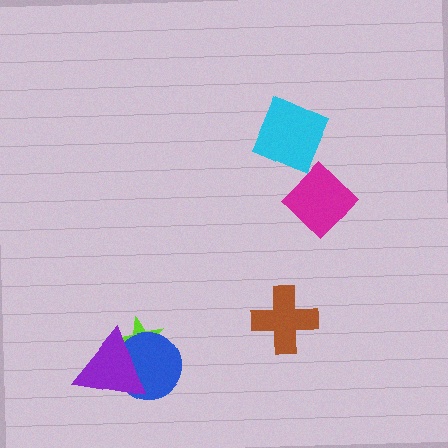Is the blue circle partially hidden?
Yes, it is partially covered by another shape.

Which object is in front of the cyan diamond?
The magenta diamond is in front of the cyan diamond.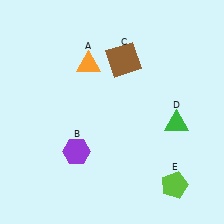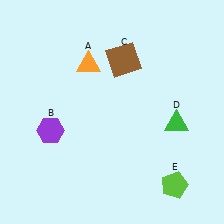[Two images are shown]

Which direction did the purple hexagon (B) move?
The purple hexagon (B) moved left.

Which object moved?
The purple hexagon (B) moved left.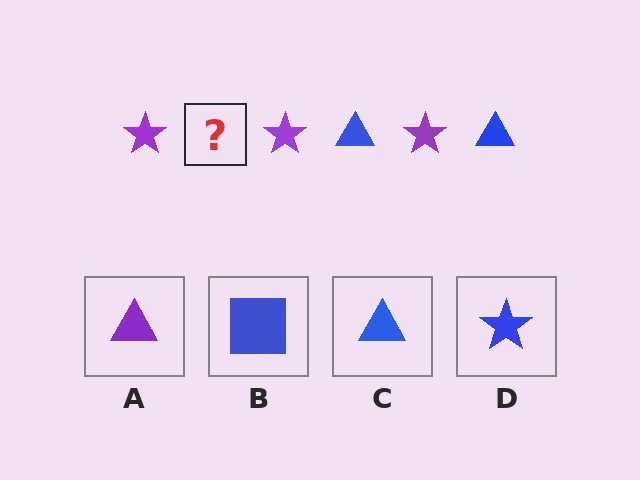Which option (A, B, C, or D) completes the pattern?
C.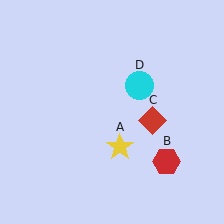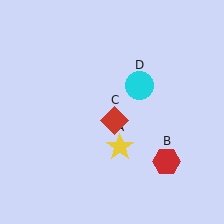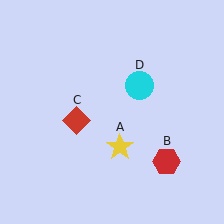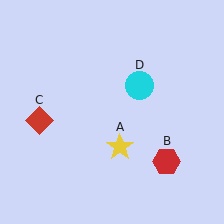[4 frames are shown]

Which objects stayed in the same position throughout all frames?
Yellow star (object A) and red hexagon (object B) and cyan circle (object D) remained stationary.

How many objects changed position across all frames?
1 object changed position: red diamond (object C).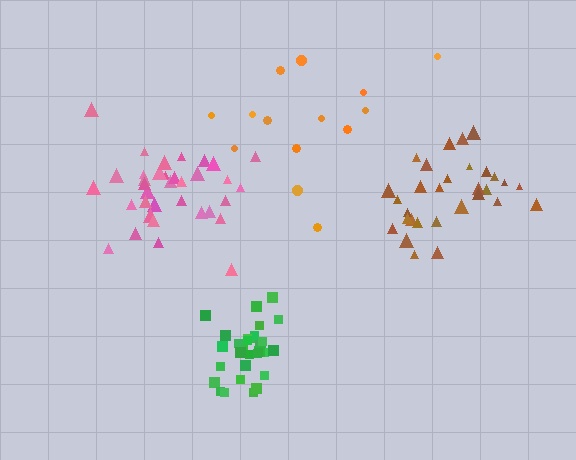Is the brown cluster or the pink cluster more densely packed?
Brown.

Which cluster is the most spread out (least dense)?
Orange.